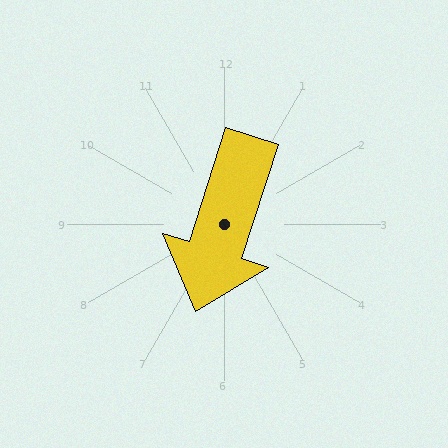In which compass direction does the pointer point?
South.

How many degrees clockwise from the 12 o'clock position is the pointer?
Approximately 198 degrees.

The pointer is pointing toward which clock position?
Roughly 7 o'clock.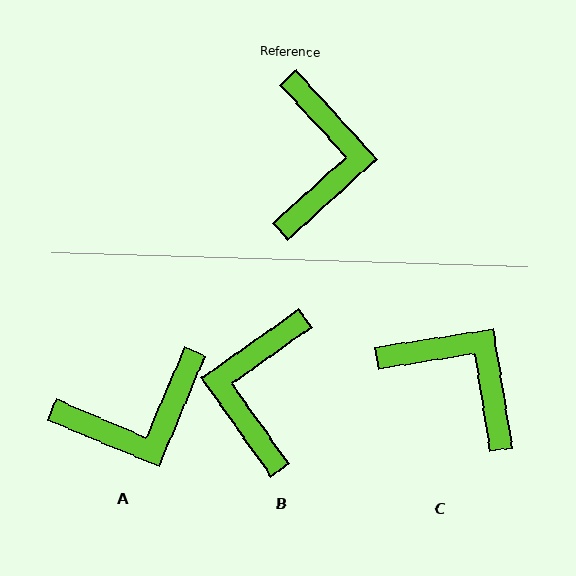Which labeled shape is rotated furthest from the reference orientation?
B, about 173 degrees away.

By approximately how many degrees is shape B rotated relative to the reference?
Approximately 173 degrees counter-clockwise.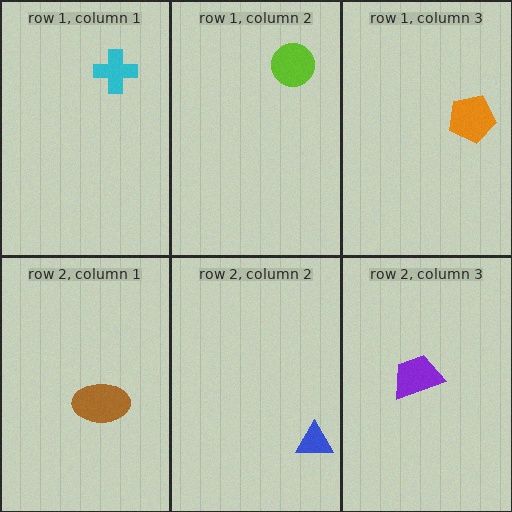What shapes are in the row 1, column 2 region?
The lime circle.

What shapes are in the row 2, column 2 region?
The blue triangle.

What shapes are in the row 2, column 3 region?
The purple trapezoid.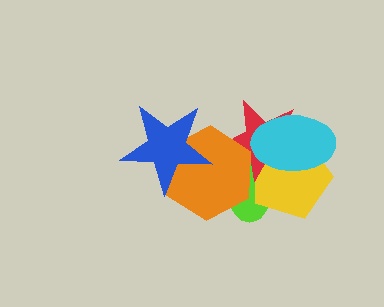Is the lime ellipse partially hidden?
Yes, it is partially covered by another shape.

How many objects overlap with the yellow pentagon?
4 objects overlap with the yellow pentagon.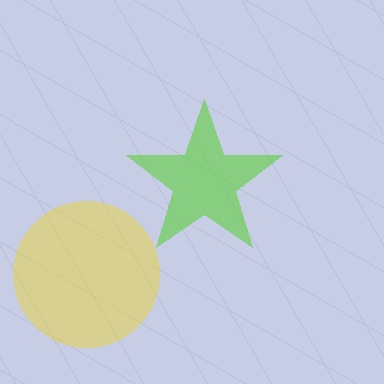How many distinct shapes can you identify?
There are 2 distinct shapes: a yellow circle, a lime star.